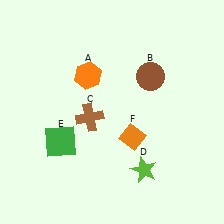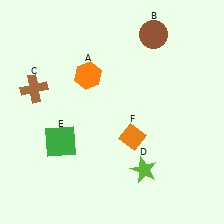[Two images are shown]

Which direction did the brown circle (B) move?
The brown circle (B) moved up.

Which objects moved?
The objects that moved are: the brown circle (B), the brown cross (C).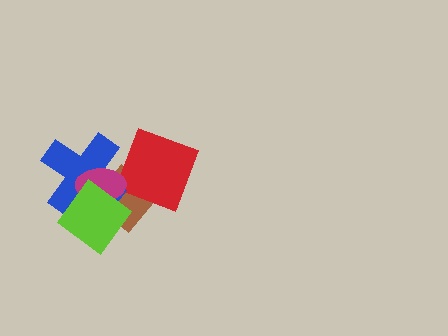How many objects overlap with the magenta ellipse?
4 objects overlap with the magenta ellipse.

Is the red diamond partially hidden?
Yes, it is partially covered by another shape.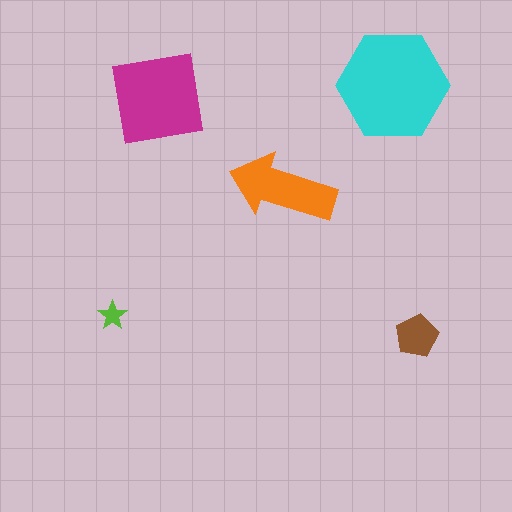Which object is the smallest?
The lime star.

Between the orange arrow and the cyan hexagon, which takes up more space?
The cyan hexagon.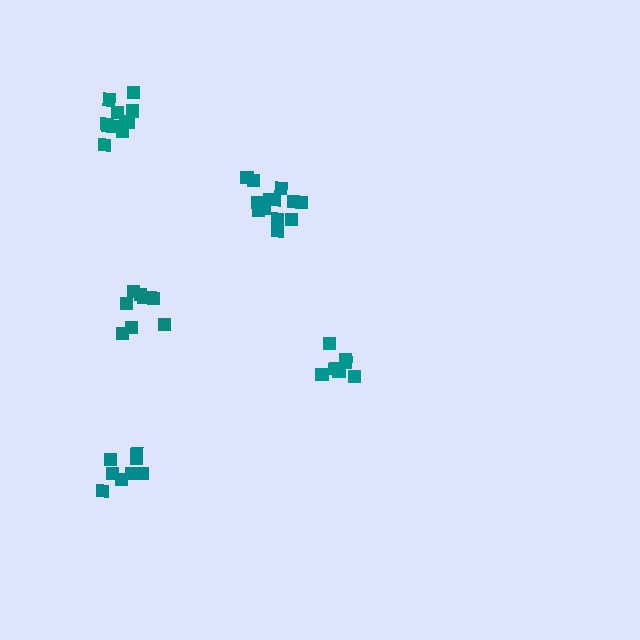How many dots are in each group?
Group 1: 9 dots, Group 2: 13 dots, Group 3: 8 dots, Group 4: 11 dots, Group 5: 8 dots (49 total).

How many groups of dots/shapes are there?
There are 5 groups.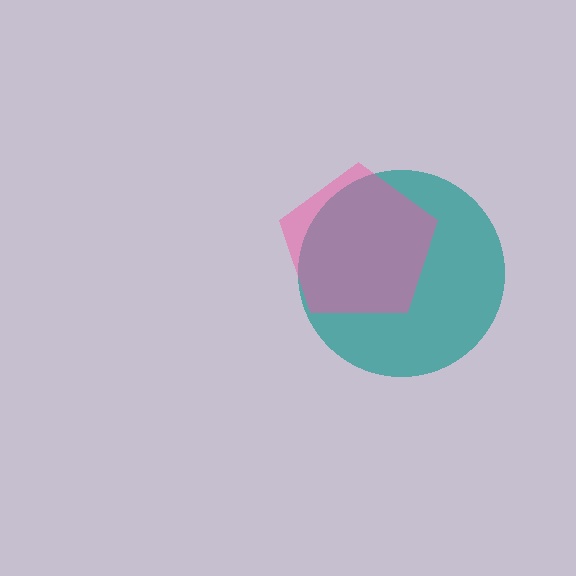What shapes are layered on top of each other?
The layered shapes are: a teal circle, a pink pentagon.